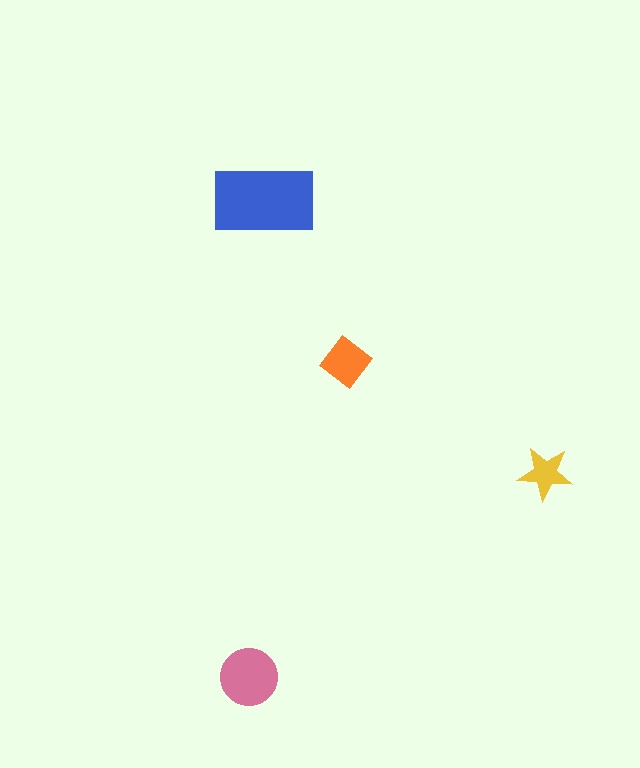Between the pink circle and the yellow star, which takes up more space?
The pink circle.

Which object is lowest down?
The pink circle is bottommost.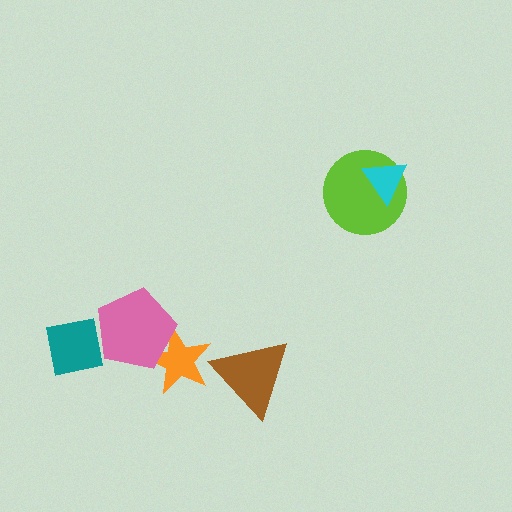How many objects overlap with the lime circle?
1 object overlaps with the lime circle.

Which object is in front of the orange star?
The pink pentagon is in front of the orange star.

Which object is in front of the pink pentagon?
The teal square is in front of the pink pentagon.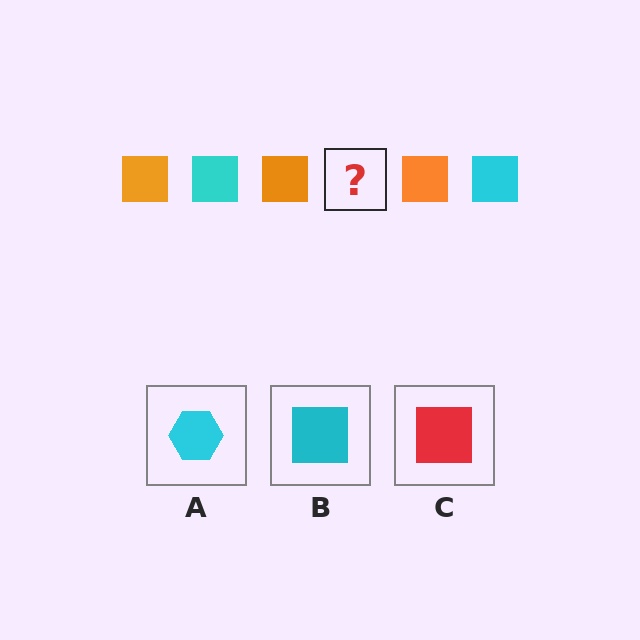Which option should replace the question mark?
Option B.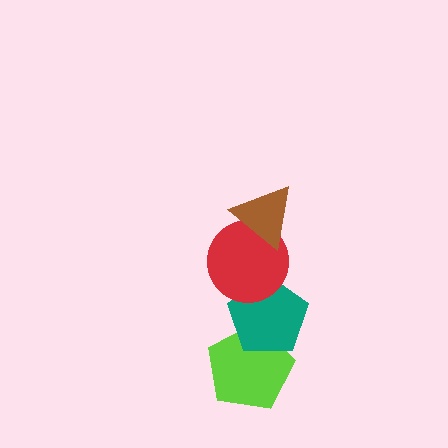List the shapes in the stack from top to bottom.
From top to bottom: the brown triangle, the red circle, the teal pentagon, the lime pentagon.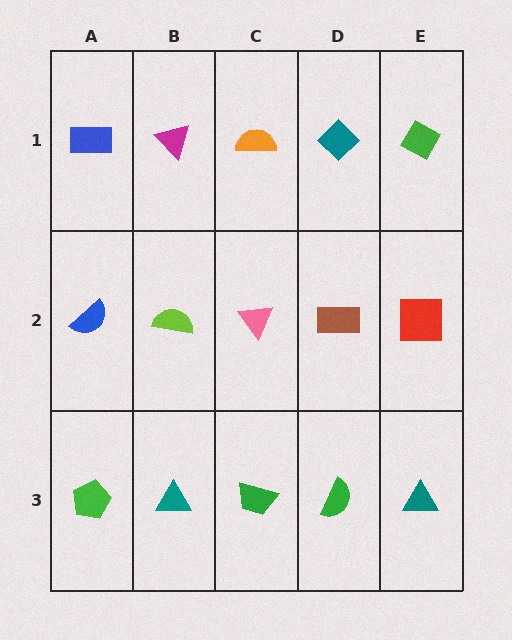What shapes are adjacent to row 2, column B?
A magenta triangle (row 1, column B), a teal triangle (row 3, column B), a blue semicircle (row 2, column A), a pink triangle (row 2, column C).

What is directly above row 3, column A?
A blue semicircle.